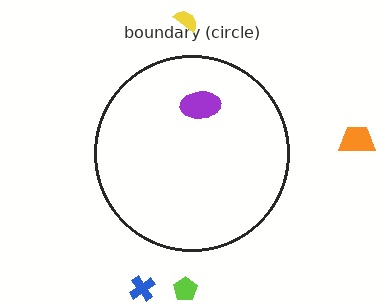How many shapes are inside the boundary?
1 inside, 4 outside.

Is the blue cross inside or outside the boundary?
Outside.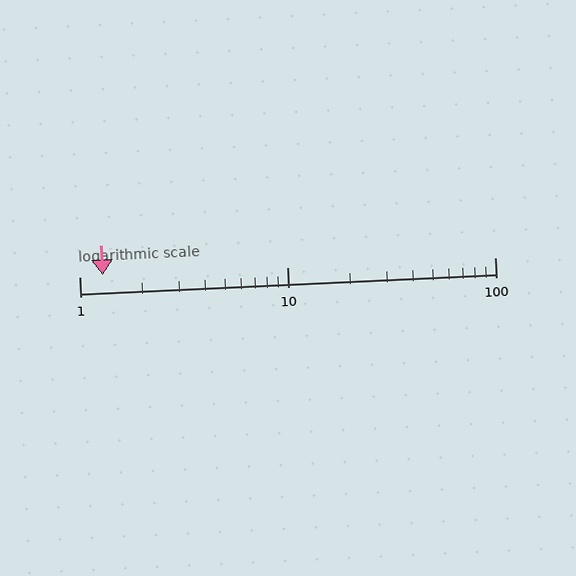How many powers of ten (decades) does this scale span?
The scale spans 2 decades, from 1 to 100.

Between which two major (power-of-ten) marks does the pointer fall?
The pointer is between 1 and 10.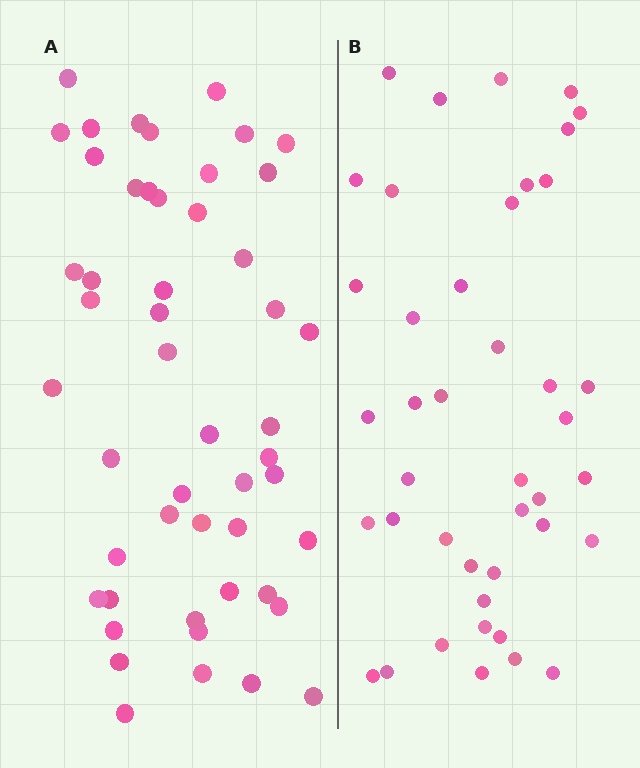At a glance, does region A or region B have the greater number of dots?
Region A (the left region) has more dots.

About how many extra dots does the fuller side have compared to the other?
Region A has roughly 8 or so more dots than region B.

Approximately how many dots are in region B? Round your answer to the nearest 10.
About 40 dots. (The exact count is 42, which rounds to 40.)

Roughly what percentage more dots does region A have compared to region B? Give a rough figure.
About 20% more.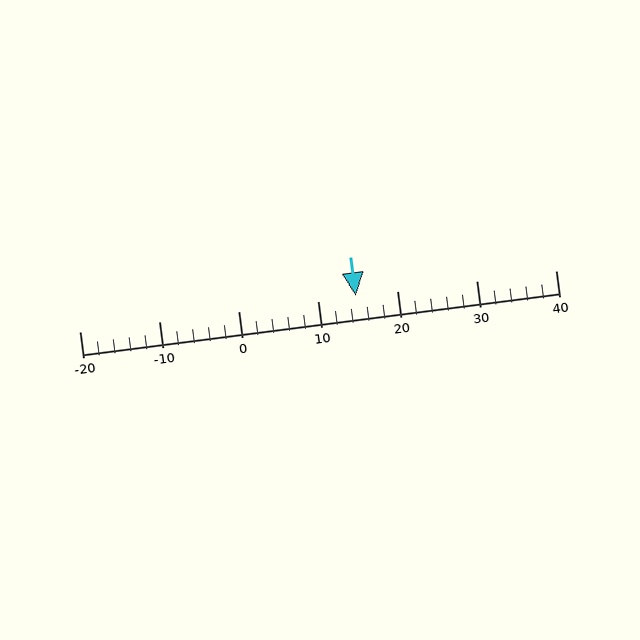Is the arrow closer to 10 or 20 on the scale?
The arrow is closer to 10.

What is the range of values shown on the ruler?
The ruler shows values from -20 to 40.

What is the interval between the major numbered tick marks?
The major tick marks are spaced 10 units apart.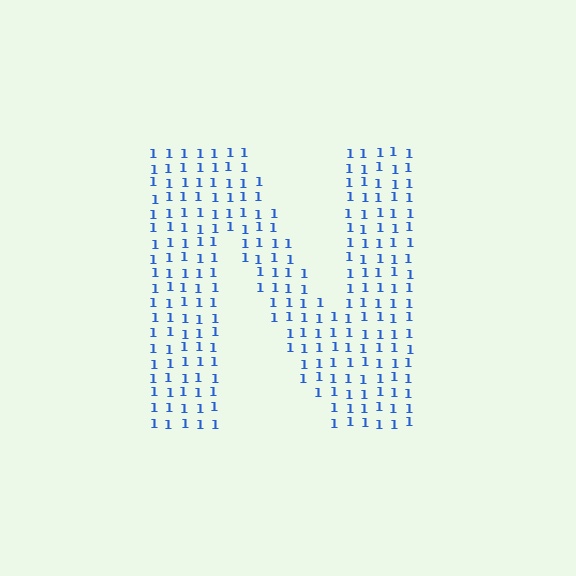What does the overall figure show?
The overall figure shows the letter N.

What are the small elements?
The small elements are digit 1's.